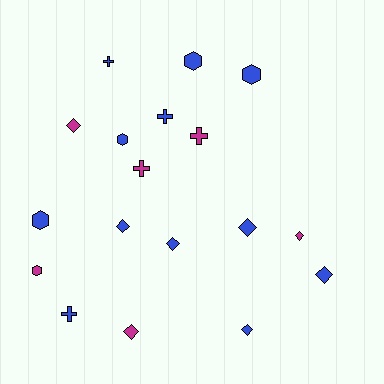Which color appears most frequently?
Blue, with 12 objects.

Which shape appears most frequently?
Diamond, with 8 objects.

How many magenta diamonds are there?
There are 3 magenta diamonds.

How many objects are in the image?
There are 18 objects.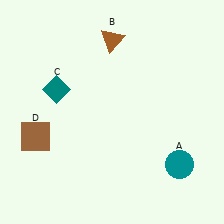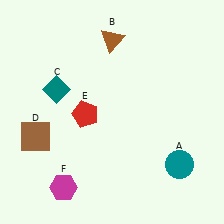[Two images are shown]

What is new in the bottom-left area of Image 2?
A red pentagon (E) was added in the bottom-left area of Image 2.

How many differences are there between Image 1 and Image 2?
There are 2 differences between the two images.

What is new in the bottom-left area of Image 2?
A magenta hexagon (F) was added in the bottom-left area of Image 2.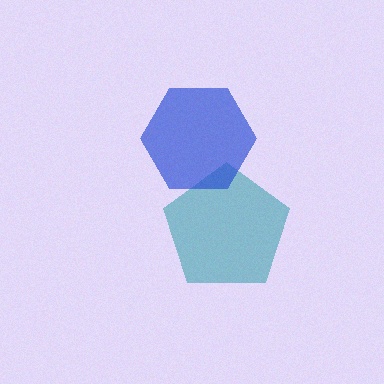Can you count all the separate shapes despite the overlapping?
Yes, there are 2 separate shapes.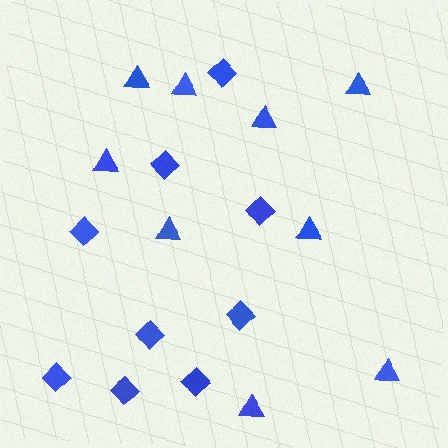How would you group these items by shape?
There are 2 groups: one group of diamonds (9) and one group of triangles (9).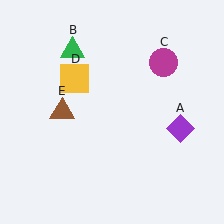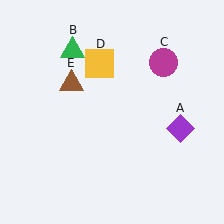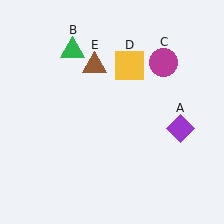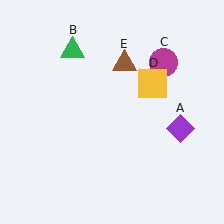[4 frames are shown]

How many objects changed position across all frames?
2 objects changed position: yellow square (object D), brown triangle (object E).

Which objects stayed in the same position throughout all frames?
Purple diamond (object A) and green triangle (object B) and magenta circle (object C) remained stationary.